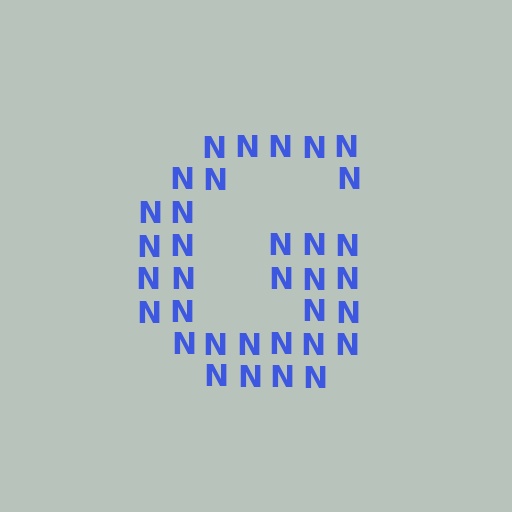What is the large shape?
The large shape is the letter G.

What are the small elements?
The small elements are letter N's.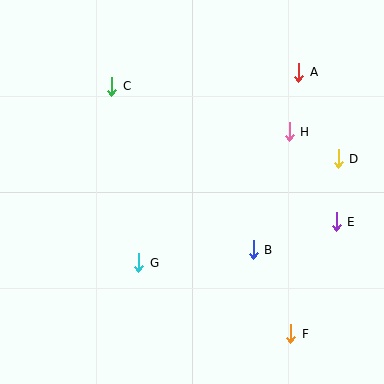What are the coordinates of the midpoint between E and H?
The midpoint between E and H is at (313, 177).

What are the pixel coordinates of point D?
Point D is at (338, 159).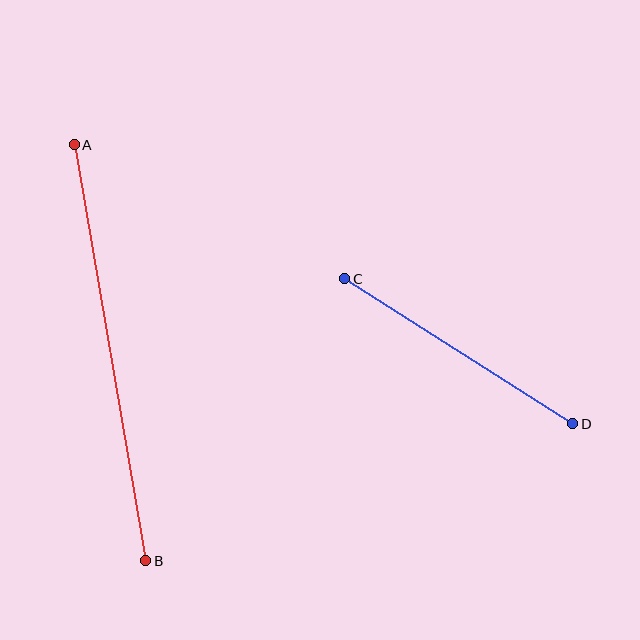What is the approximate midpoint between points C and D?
The midpoint is at approximately (459, 351) pixels.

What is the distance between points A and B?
The distance is approximately 422 pixels.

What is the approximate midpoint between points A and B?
The midpoint is at approximately (110, 353) pixels.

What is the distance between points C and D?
The distance is approximately 270 pixels.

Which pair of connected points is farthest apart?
Points A and B are farthest apart.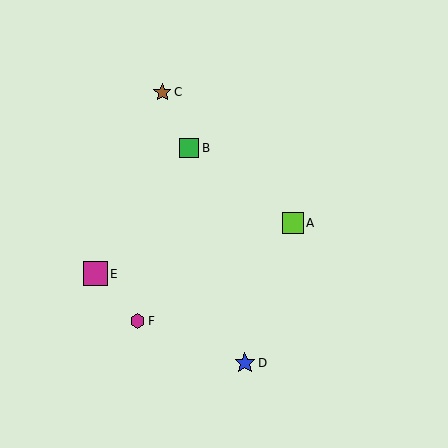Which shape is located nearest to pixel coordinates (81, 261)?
The magenta square (labeled E) at (95, 274) is nearest to that location.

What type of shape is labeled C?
Shape C is a brown star.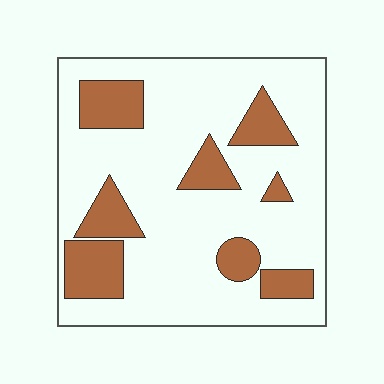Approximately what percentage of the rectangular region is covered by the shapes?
Approximately 25%.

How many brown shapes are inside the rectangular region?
8.